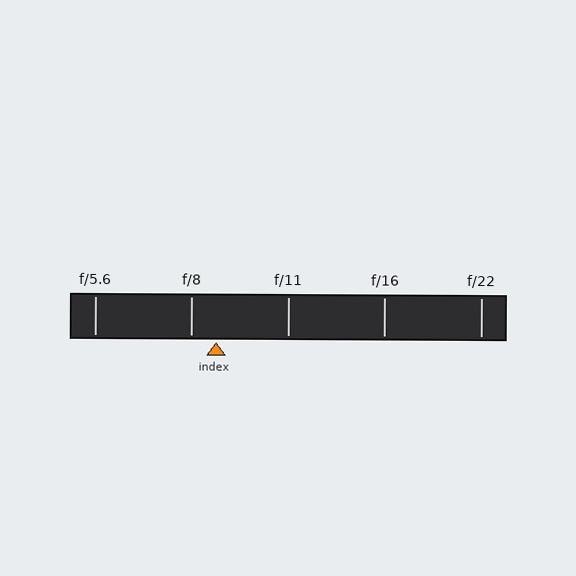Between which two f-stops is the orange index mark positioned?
The index mark is between f/8 and f/11.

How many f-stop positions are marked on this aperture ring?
There are 5 f-stop positions marked.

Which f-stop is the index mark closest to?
The index mark is closest to f/8.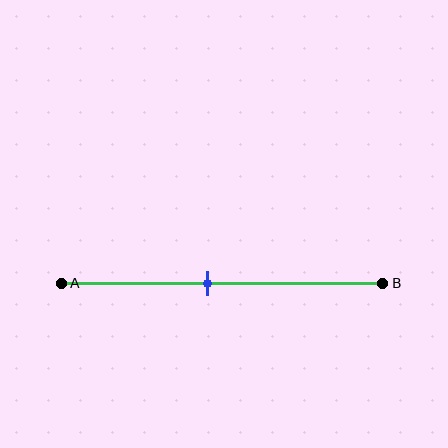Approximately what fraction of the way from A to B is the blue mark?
The blue mark is approximately 45% of the way from A to B.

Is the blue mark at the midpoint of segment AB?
No, the mark is at about 45% from A, not at the 50% midpoint.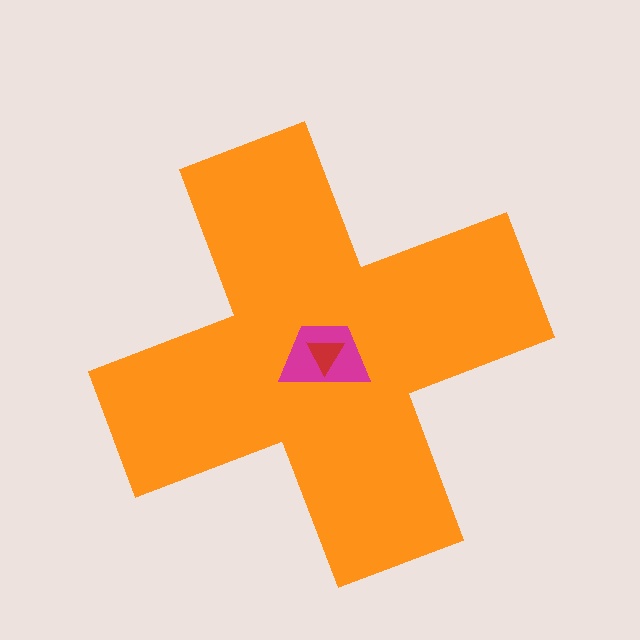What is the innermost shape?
The red triangle.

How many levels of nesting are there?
3.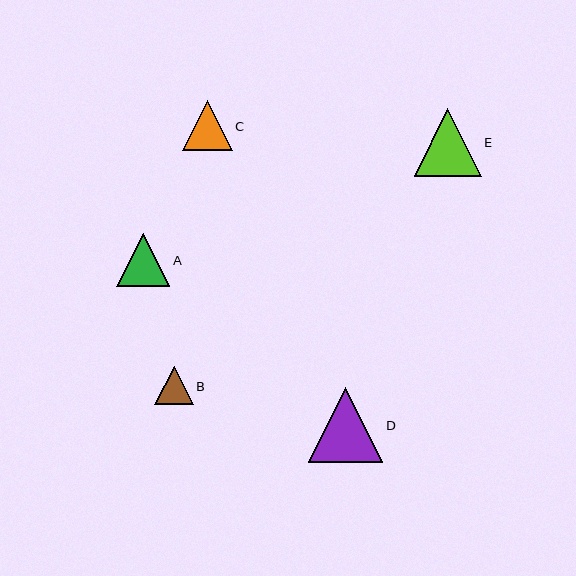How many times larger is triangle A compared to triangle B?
Triangle A is approximately 1.4 times the size of triangle B.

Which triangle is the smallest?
Triangle B is the smallest with a size of approximately 38 pixels.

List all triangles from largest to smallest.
From largest to smallest: D, E, A, C, B.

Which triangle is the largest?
Triangle D is the largest with a size of approximately 75 pixels.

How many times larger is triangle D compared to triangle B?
Triangle D is approximately 1.9 times the size of triangle B.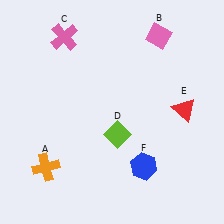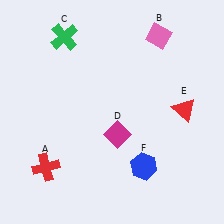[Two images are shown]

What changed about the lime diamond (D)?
In Image 1, D is lime. In Image 2, it changed to magenta.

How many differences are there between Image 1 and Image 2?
There are 3 differences between the two images.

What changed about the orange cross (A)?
In Image 1, A is orange. In Image 2, it changed to red.